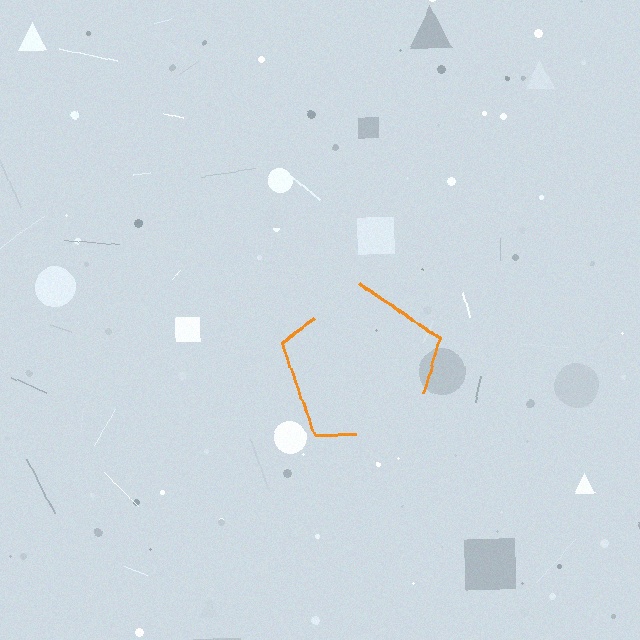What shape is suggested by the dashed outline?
The dashed outline suggests a pentagon.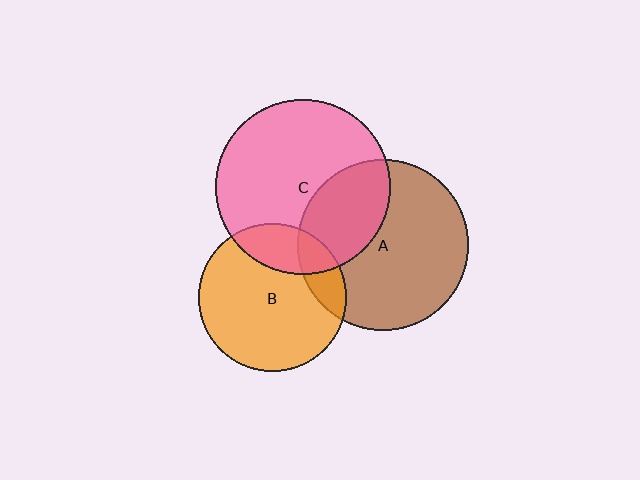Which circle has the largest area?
Circle C (pink).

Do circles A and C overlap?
Yes.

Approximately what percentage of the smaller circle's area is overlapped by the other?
Approximately 30%.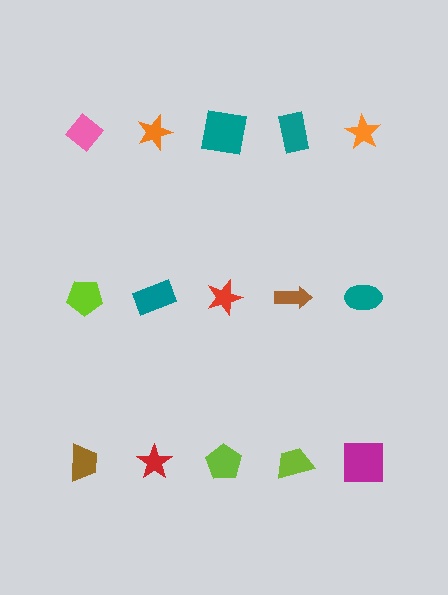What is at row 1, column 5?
An orange star.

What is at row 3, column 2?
A red star.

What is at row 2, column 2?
A teal rectangle.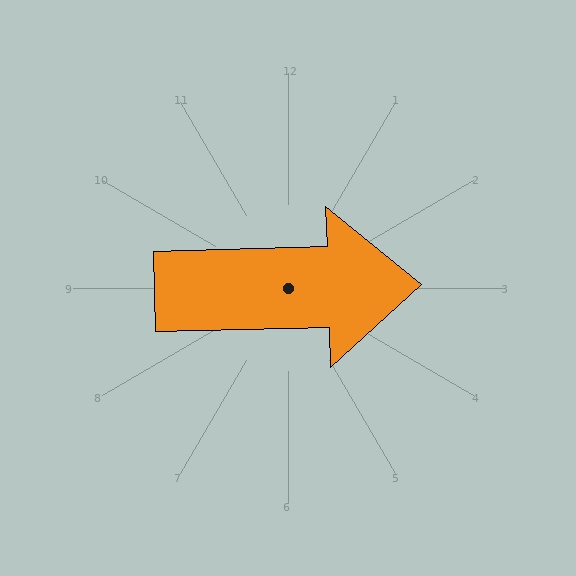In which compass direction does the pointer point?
East.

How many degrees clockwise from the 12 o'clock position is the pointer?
Approximately 89 degrees.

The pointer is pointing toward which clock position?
Roughly 3 o'clock.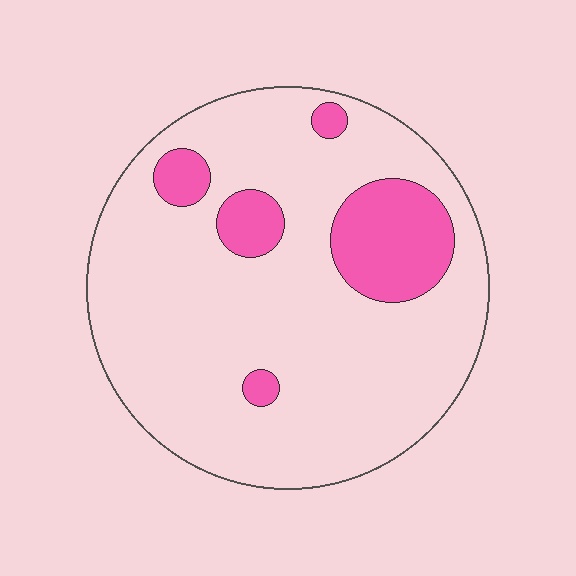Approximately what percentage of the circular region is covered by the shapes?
Approximately 15%.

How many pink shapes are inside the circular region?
5.